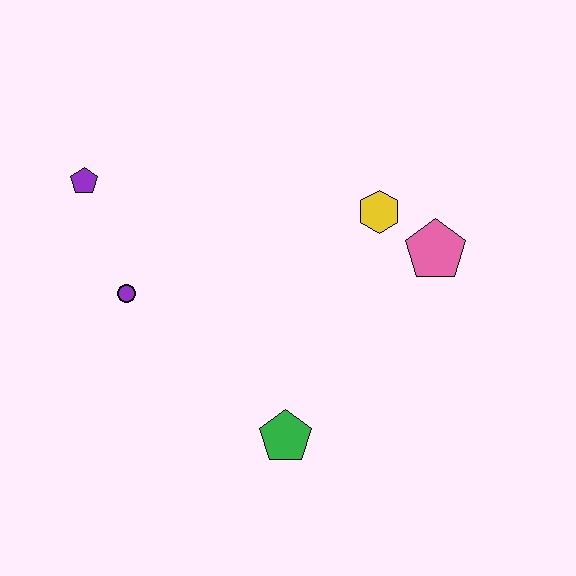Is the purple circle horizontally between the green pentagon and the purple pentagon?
Yes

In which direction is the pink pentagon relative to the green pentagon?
The pink pentagon is above the green pentagon.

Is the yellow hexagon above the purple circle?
Yes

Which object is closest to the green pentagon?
The purple circle is closest to the green pentagon.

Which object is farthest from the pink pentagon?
The purple pentagon is farthest from the pink pentagon.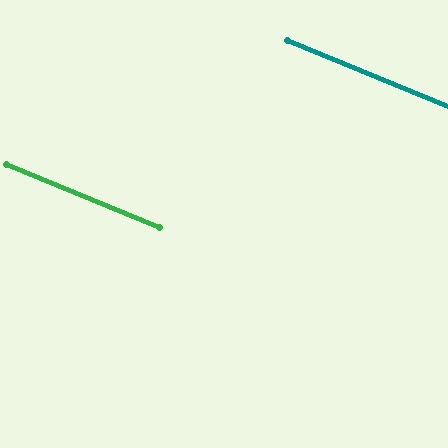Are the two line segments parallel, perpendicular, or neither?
Parallel — their directions differ by only 0.1°.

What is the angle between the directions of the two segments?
Approximately 0 degrees.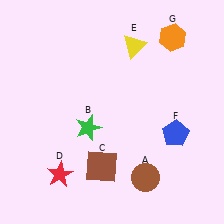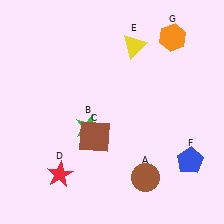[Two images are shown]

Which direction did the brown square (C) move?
The brown square (C) moved up.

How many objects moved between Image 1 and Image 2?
2 objects moved between the two images.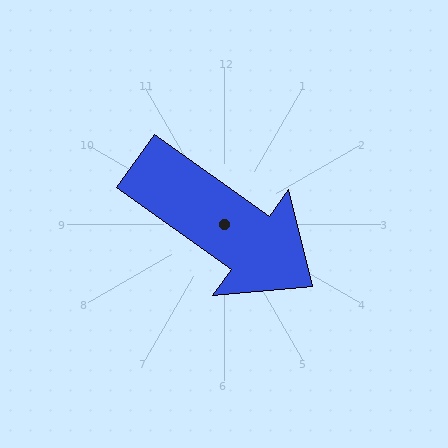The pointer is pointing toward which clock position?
Roughly 4 o'clock.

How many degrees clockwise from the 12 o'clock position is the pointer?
Approximately 125 degrees.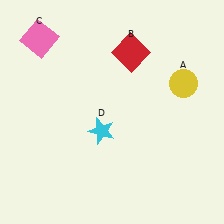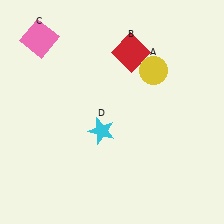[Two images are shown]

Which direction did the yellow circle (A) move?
The yellow circle (A) moved left.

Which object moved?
The yellow circle (A) moved left.